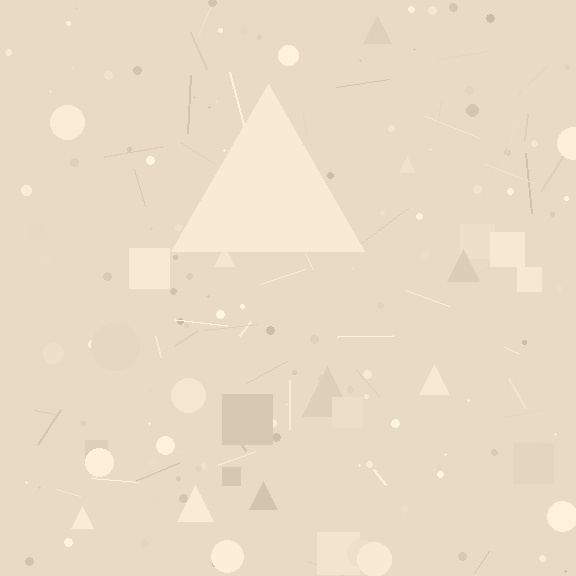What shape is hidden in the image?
A triangle is hidden in the image.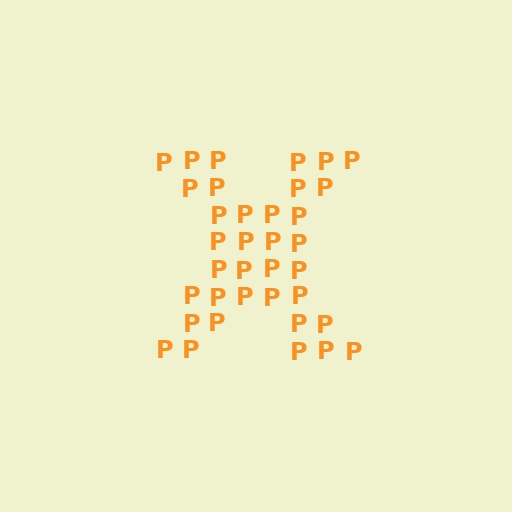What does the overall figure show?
The overall figure shows the letter X.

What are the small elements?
The small elements are letter P's.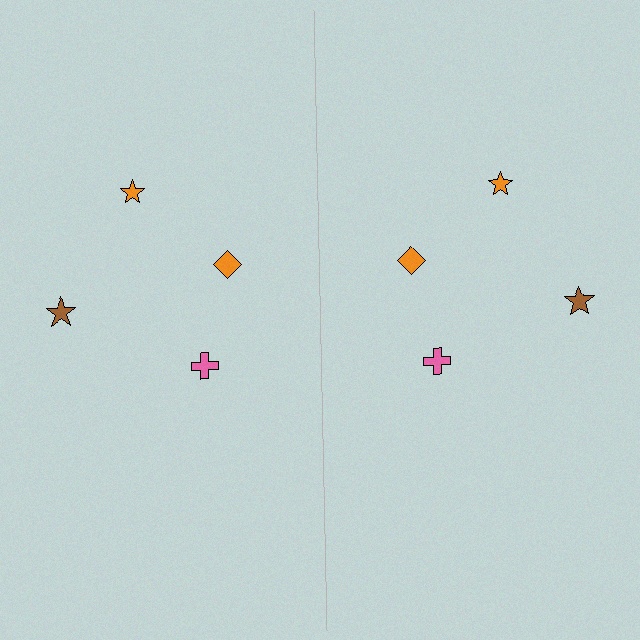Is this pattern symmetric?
Yes, this pattern has bilateral (reflection) symmetry.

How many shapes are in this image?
There are 8 shapes in this image.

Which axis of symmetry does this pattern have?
The pattern has a vertical axis of symmetry running through the center of the image.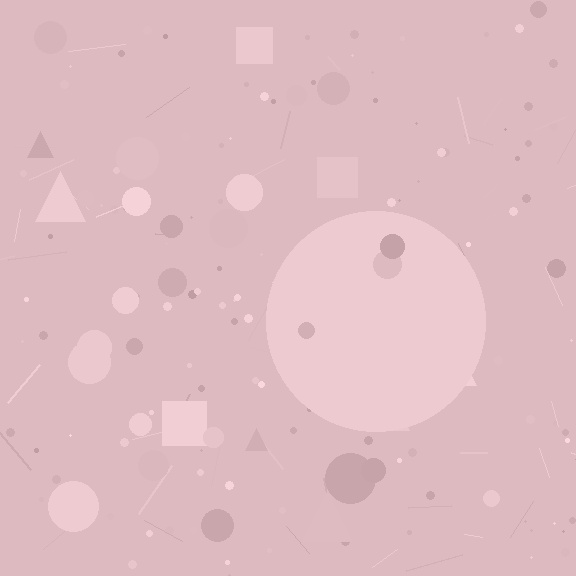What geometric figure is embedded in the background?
A circle is embedded in the background.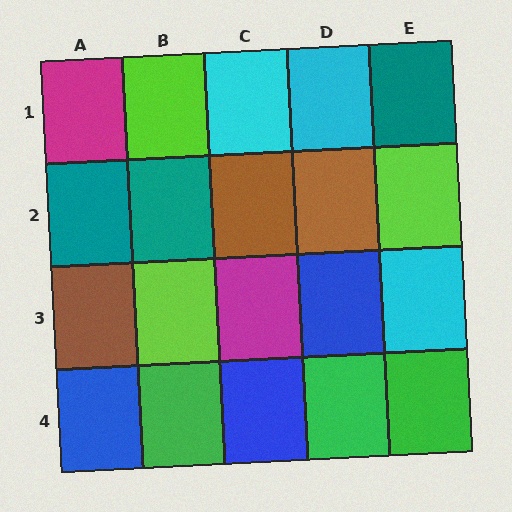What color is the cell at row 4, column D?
Green.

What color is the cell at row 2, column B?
Teal.